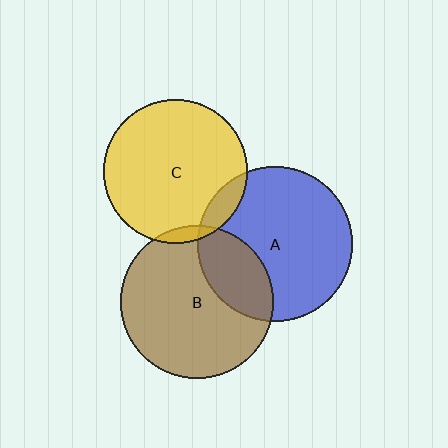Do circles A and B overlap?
Yes.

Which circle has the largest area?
Circle A (blue).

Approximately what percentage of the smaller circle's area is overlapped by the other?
Approximately 25%.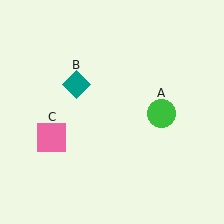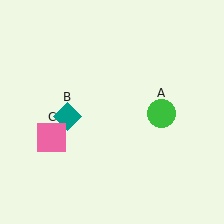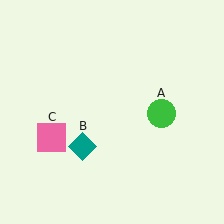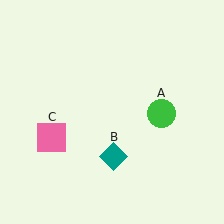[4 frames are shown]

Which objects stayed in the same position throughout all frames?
Green circle (object A) and pink square (object C) remained stationary.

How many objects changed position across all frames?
1 object changed position: teal diamond (object B).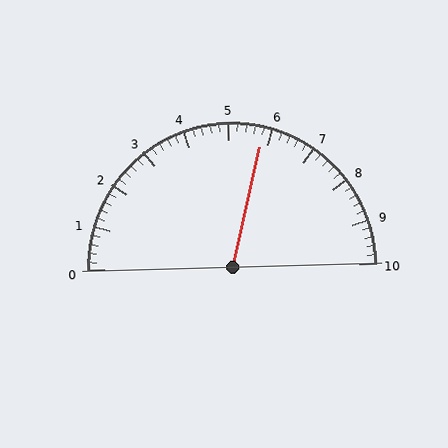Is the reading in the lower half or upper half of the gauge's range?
The reading is in the upper half of the range (0 to 10).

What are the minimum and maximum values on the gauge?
The gauge ranges from 0 to 10.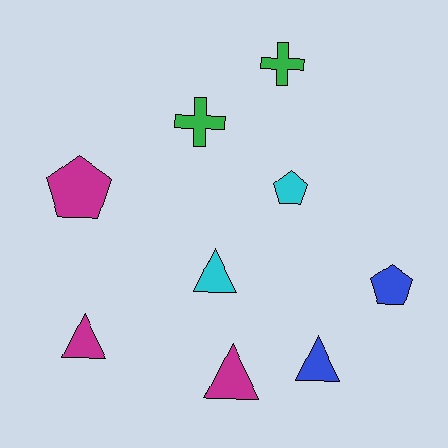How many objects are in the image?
There are 9 objects.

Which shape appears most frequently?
Triangle, with 4 objects.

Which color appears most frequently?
Magenta, with 3 objects.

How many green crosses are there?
There are 2 green crosses.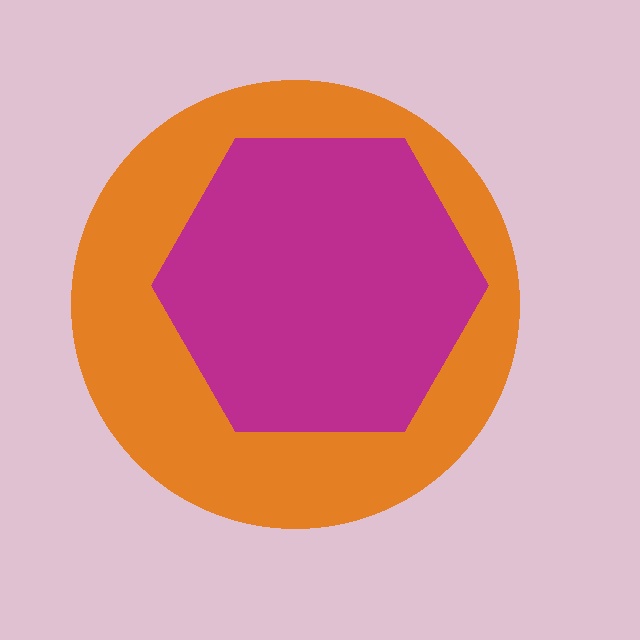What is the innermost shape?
The magenta hexagon.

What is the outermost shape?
The orange circle.